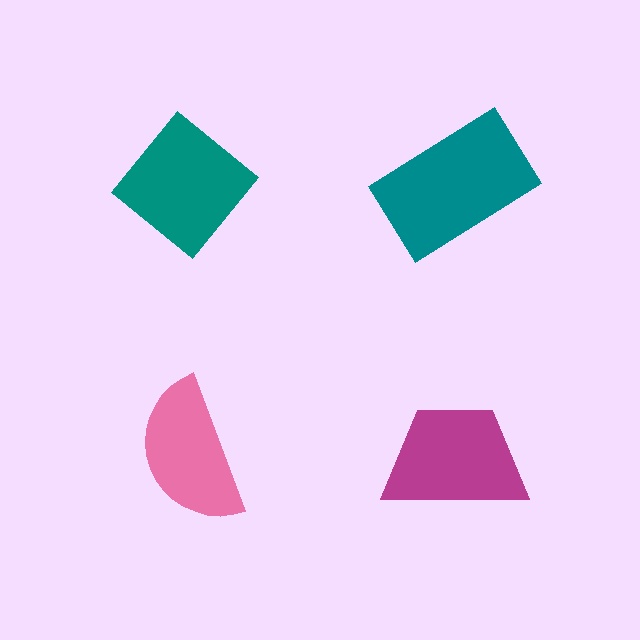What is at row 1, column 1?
A teal diamond.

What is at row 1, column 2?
A teal rectangle.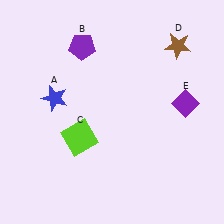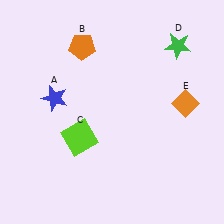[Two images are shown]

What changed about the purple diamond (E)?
In Image 1, E is purple. In Image 2, it changed to orange.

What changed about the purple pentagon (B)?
In Image 1, B is purple. In Image 2, it changed to orange.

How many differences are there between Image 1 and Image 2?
There are 3 differences between the two images.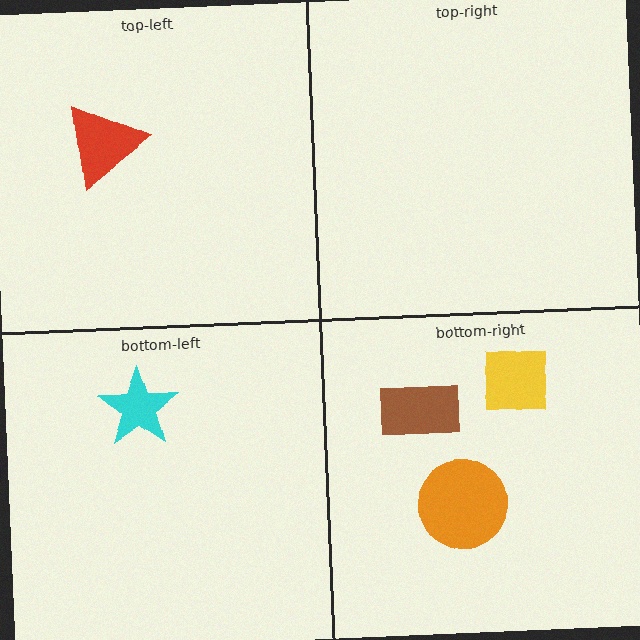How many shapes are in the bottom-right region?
3.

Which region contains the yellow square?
The bottom-right region.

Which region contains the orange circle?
The bottom-right region.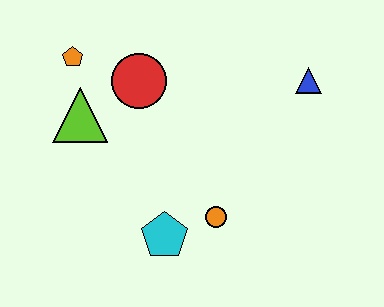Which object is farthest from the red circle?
The blue triangle is farthest from the red circle.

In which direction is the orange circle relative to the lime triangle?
The orange circle is to the right of the lime triangle.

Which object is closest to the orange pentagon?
The lime triangle is closest to the orange pentagon.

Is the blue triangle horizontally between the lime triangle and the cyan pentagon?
No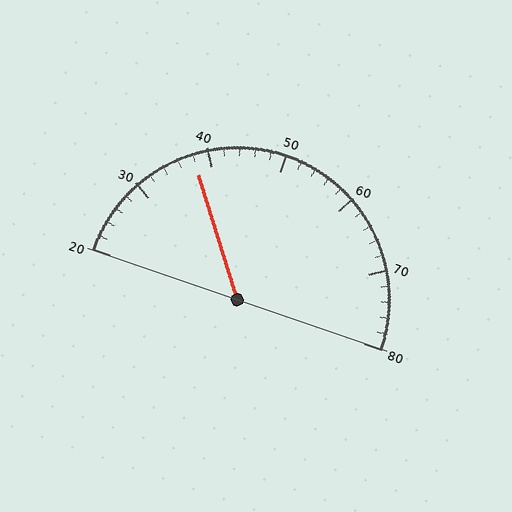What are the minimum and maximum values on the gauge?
The gauge ranges from 20 to 80.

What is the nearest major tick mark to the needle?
The nearest major tick mark is 40.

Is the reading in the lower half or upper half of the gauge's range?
The reading is in the lower half of the range (20 to 80).